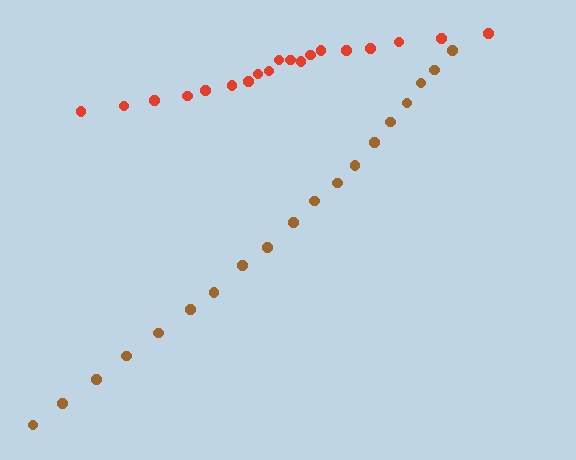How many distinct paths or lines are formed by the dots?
There are 2 distinct paths.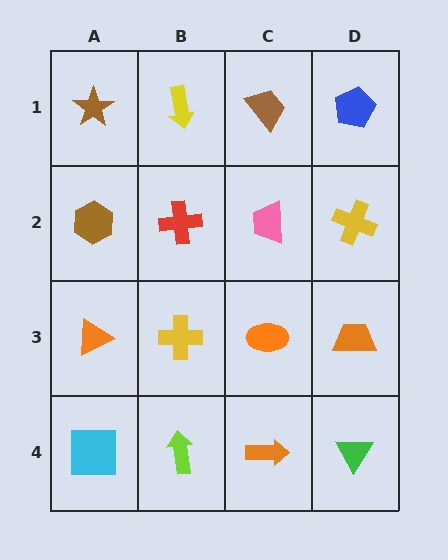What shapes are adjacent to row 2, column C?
A brown trapezoid (row 1, column C), an orange ellipse (row 3, column C), a red cross (row 2, column B), a yellow cross (row 2, column D).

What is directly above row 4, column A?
An orange triangle.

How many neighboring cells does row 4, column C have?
3.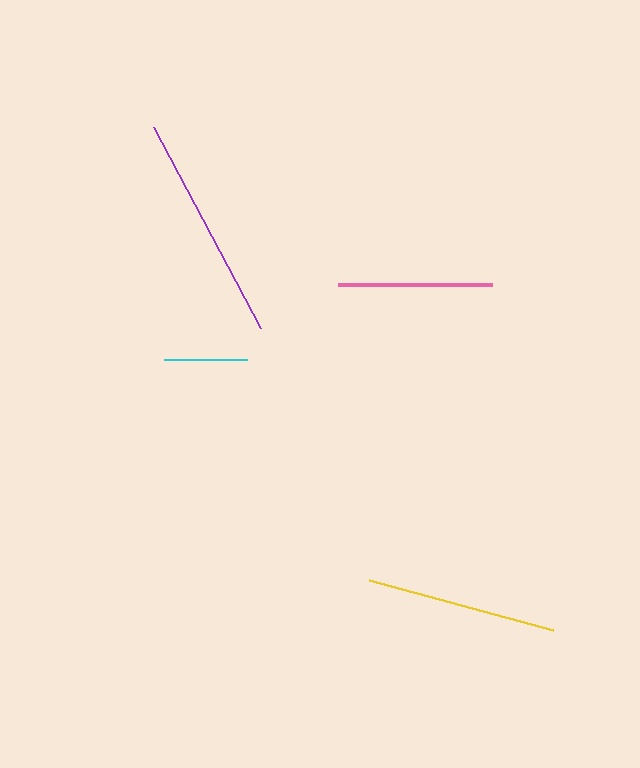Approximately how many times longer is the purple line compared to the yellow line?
The purple line is approximately 1.2 times the length of the yellow line.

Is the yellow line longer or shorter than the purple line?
The purple line is longer than the yellow line.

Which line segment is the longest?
The purple line is the longest at approximately 227 pixels.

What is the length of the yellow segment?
The yellow segment is approximately 191 pixels long.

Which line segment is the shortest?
The cyan line is the shortest at approximately 83 pixels.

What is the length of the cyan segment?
The cyan segment is approximately 83 pixels long.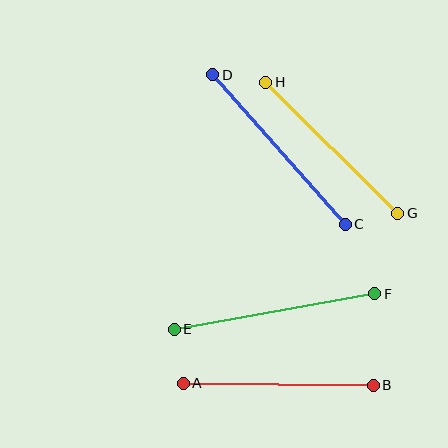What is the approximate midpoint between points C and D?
The midpoint is at approximately (279, 150) pixels.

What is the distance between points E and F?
The distance is approximately 203 pixels.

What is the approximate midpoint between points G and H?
The midpoint is at approximately (332, 148) pixels.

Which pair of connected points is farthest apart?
Points E and F are farthest apart.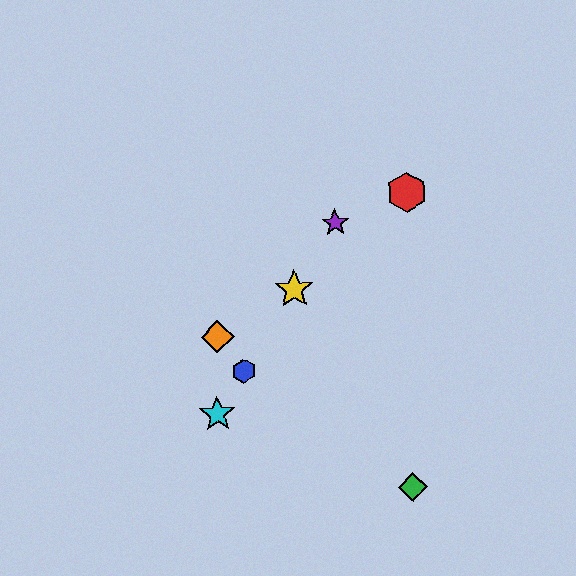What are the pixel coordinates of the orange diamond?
The orange diamond is at (217, 337).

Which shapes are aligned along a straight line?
The blue hexagon, the yellow star, the purple star, the cyan star are aligned along a straight line.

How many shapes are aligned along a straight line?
4 shapes (the blue hexagon, the yellow star, the purple star, the cyan star) are aligned along a straight line.